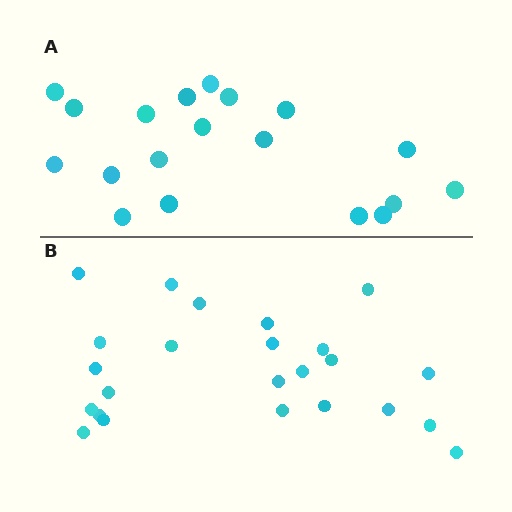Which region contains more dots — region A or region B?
Region B (the bottom region) has more dots.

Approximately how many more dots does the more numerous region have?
Region B has about 5 more dots than region A.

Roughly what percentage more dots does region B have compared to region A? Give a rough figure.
About 25% more.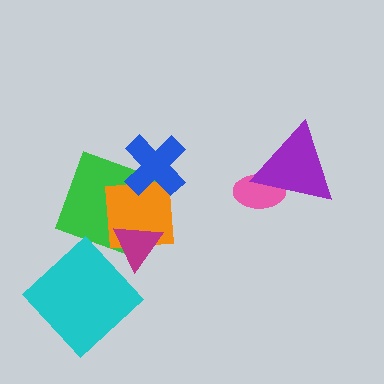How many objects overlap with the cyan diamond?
0 objects overlap with the cyan diamond.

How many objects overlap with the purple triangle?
1 object overlaps with the purple triangle.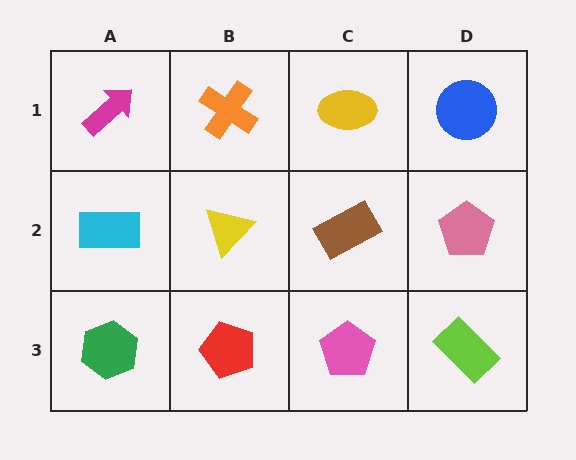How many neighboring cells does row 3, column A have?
2.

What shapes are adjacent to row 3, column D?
A pink pentagon (row 2, column D), a pink pentagon (row 3, column C).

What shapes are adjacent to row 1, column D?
A pink pentagon (row 2, column D), a yellow ellipse (row 1, column C).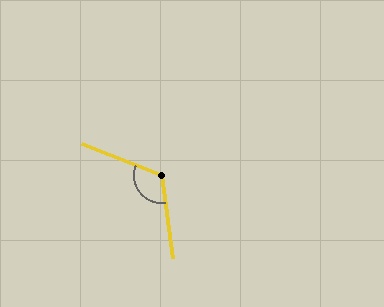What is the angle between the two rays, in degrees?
Approximately 120 degrees.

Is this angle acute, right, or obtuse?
It is obtuse.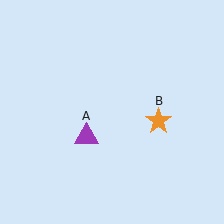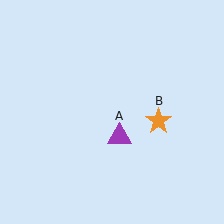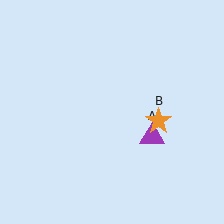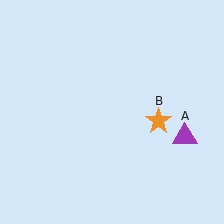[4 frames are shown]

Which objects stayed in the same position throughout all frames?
Orange star (object B) remained stationary.